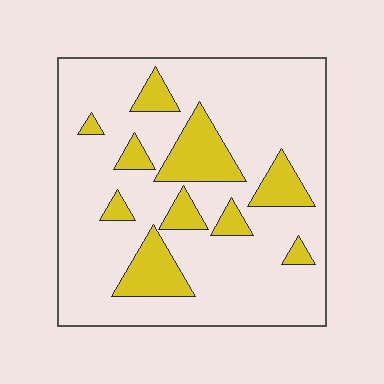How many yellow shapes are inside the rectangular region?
10.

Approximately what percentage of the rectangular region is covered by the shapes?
Approximately 20%.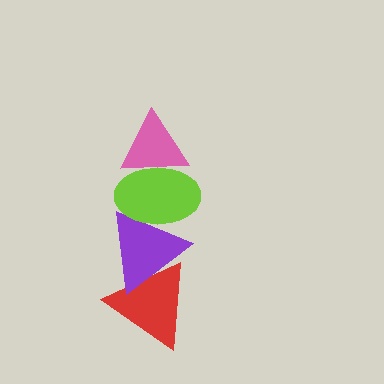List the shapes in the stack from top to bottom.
From top to bottom: the pink triangle, the lime ellipse, the purple triangle, the red triangle.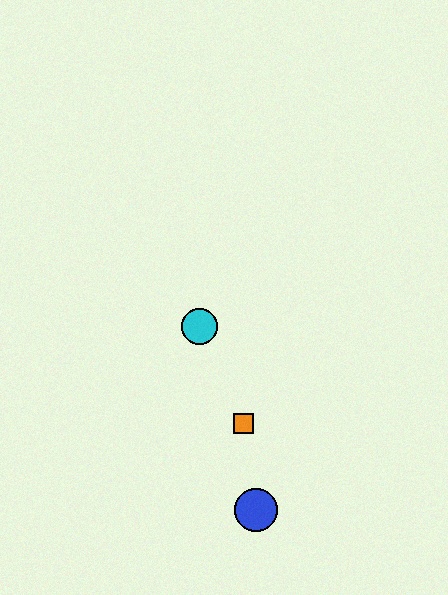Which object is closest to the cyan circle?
The orange square is closest to the cyan circle.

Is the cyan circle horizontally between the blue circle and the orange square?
No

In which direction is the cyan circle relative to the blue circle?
The cyan circle is above the blue circle.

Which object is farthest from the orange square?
The cyan circle is farthest from the orange square.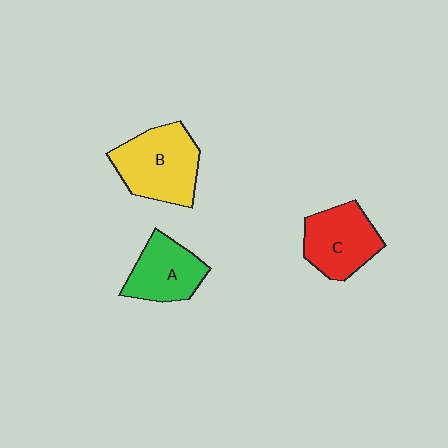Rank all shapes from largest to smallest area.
From largest to smallest: B (yellow), C (red), A (green).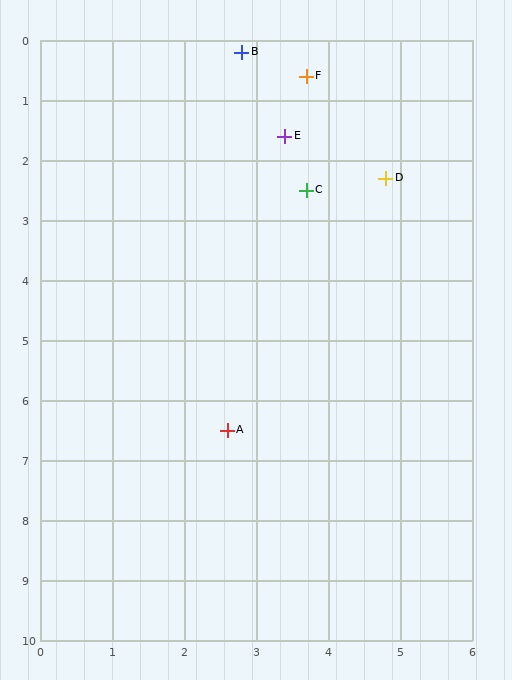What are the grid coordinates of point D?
Point D is at approximately (4.8, 2.3).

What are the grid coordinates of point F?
Point F is at approximately (3.7, 0.6).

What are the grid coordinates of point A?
Point A is at approximately (2.6, 6.5).